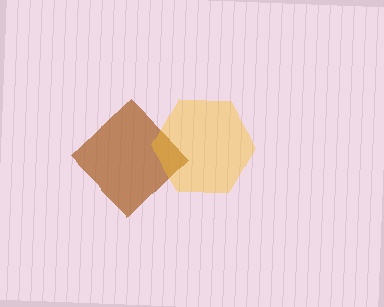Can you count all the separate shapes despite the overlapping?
Yes, there are 2 separate shapes.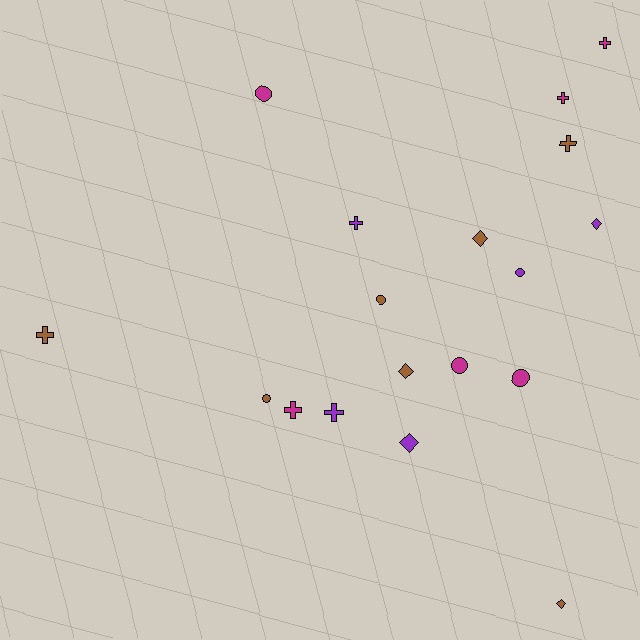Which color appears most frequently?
Brown, with 7 objects.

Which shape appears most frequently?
Cross, with 7 objects.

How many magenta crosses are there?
There are 3 magenta crosses.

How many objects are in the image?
There are 18 objects.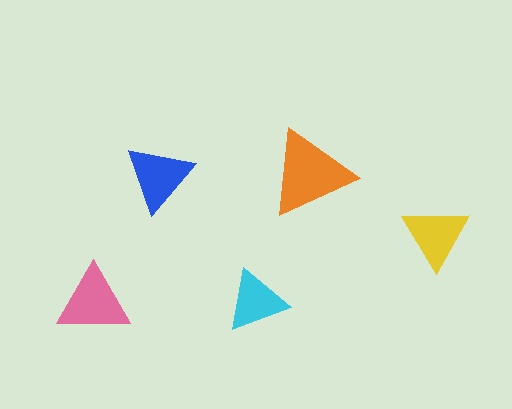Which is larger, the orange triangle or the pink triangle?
The orange one.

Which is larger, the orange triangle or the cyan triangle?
The orange one.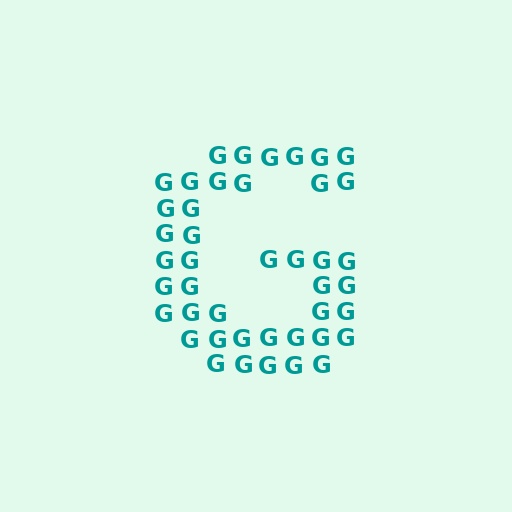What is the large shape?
The large shape is the letter G.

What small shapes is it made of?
It is made of small letter G's.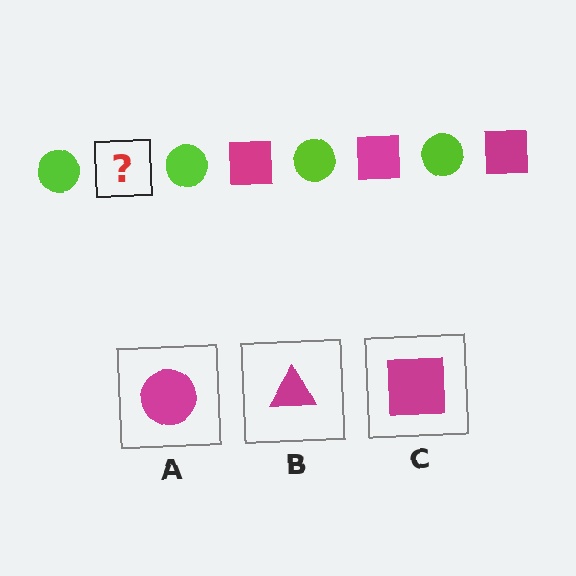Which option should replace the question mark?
Option C.